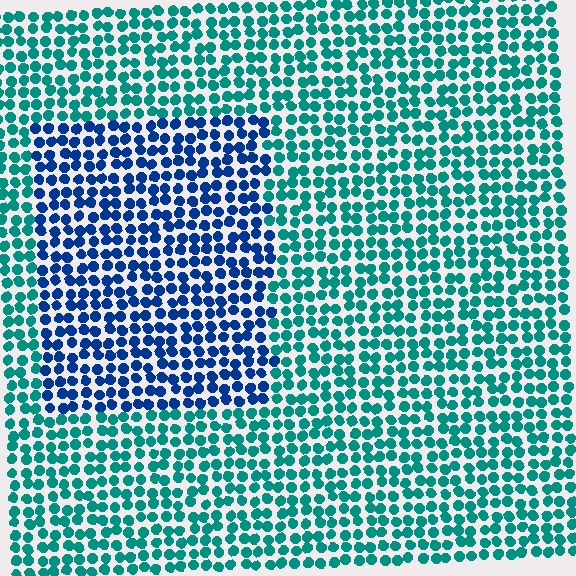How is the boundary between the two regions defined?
The boundary is defined purely by a slight shift in hue (about 45 degrees). Spacing, size, and orientation are identical on both sides.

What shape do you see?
I see a rectangle.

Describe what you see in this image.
The image is filled with small teal elements in a uniform arrangement. A rectangle-shaped region is visible where the elements are tinted to a slightly different hue, forming a subtle color boundary.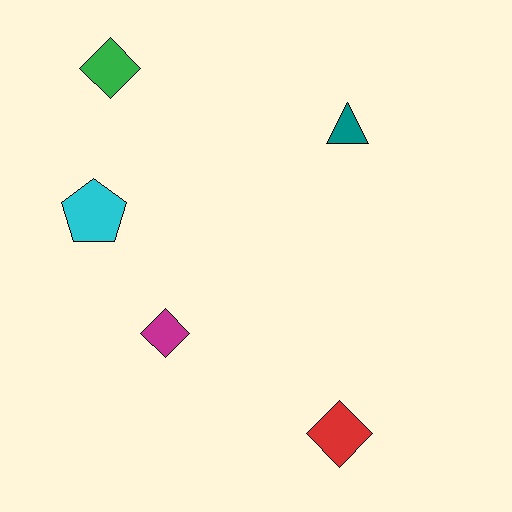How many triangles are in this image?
There is 1 triangle.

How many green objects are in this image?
There is 1 green object.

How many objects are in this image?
There are 5 objects.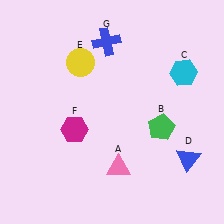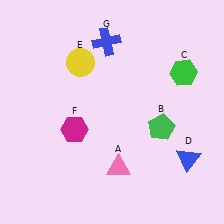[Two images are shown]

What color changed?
The hexagon (C) changed from cyan in Image 1 to green in Image 2.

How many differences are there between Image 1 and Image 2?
There is 1 difference between the two images.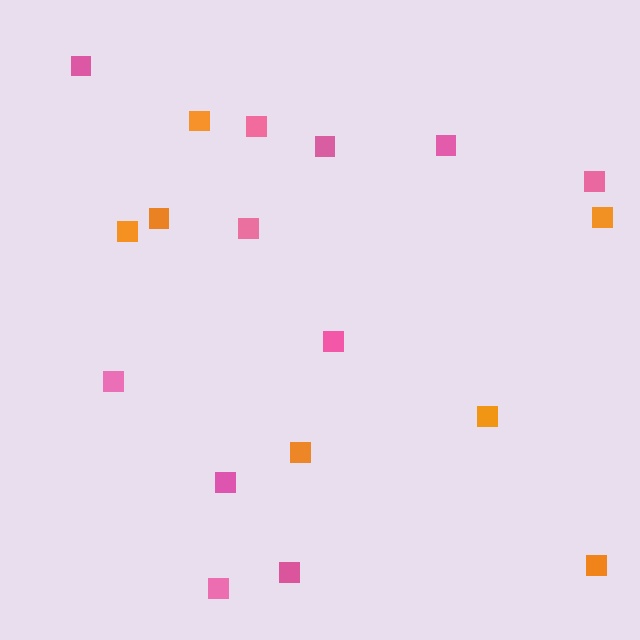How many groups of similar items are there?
There are 2 groups: one group of pink squares (11) and one group of orange squares (7).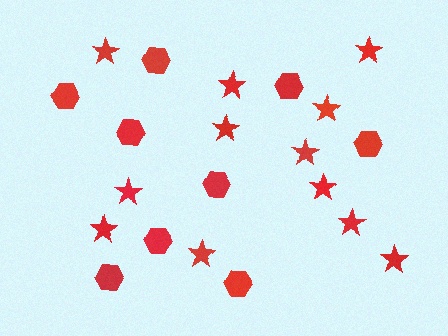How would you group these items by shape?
There are 2 groups: one group of stars (12) and one group of hexagons (9).